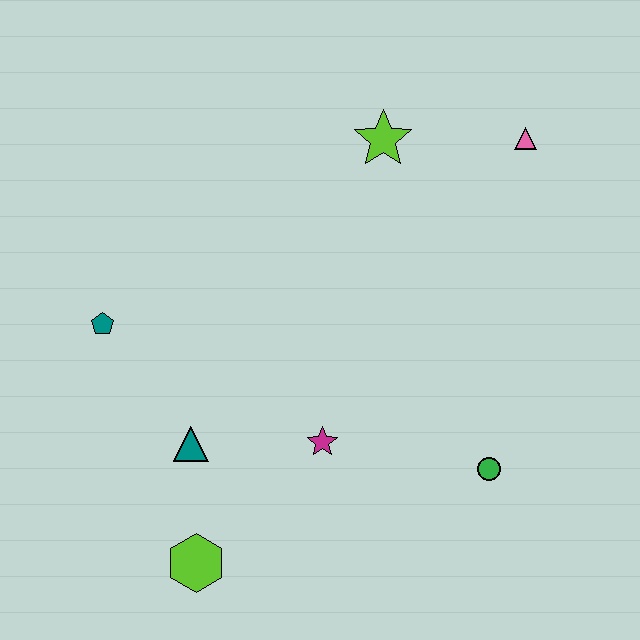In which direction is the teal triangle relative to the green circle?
The teal triangle is to the left of the green circle.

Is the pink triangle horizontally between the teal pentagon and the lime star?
No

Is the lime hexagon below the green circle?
Yes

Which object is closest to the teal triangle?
The lime hexagon is closest to the teal triangle.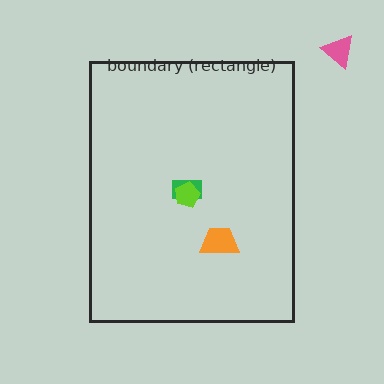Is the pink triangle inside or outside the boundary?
Outside.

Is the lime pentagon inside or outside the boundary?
Inside.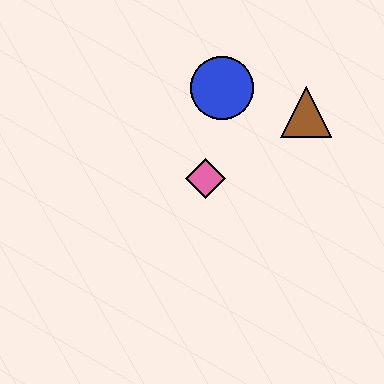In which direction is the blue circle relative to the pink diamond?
The blue circle is above the pink diamond.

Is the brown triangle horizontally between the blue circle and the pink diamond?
No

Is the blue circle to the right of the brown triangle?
No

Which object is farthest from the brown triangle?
The pink diamond is farthest from the brown triangle.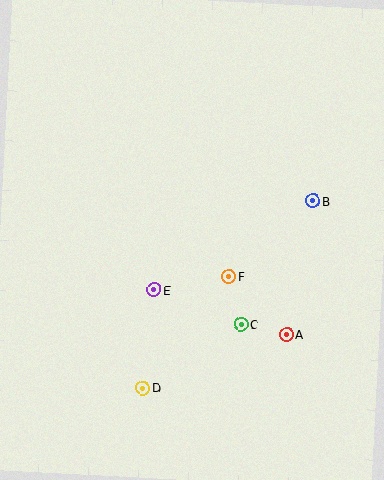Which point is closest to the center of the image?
Point F at (229, 276) is closest to the center.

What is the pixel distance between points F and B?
The distance between F and B is 113 pixels.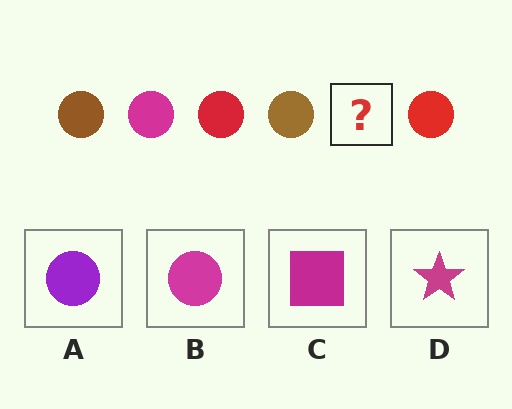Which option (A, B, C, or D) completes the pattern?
B.